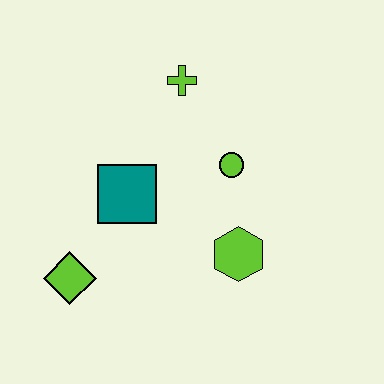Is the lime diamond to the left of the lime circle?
Yes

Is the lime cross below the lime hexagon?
No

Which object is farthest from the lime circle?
The lime diamond is farthest from the lime circle.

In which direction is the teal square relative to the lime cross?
The teal square is below the lime cross.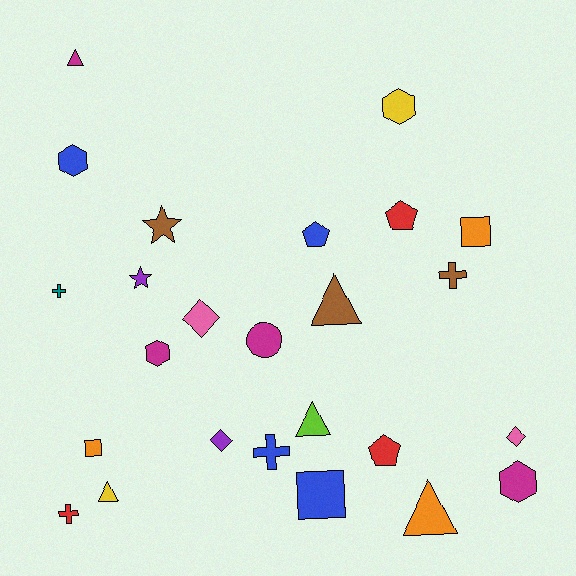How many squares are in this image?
There are 3 squares.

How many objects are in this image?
There are 25 objects.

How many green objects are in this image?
There are no green objects.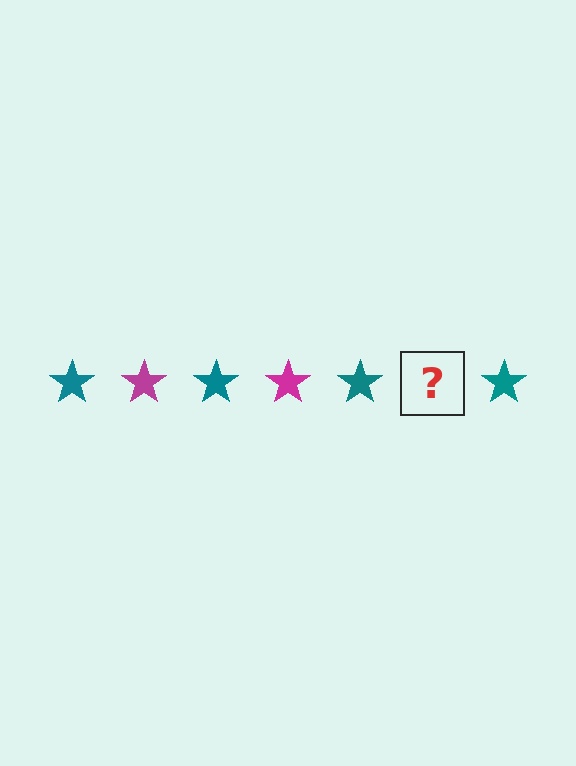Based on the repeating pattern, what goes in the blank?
The blank should be a magenta star.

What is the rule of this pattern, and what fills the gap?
The rule is that the pattern cycles through teal, magenta stars. The gap should be filled with a magenta star.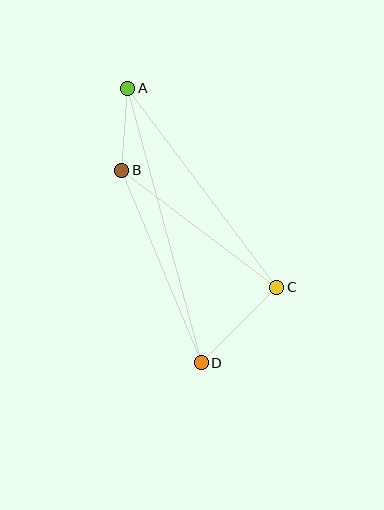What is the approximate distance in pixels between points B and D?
The distance between B and D is approximately 208 pixels.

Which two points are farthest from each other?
Points A and D are farthest from each other.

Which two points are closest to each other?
Points A and B are closest to each other.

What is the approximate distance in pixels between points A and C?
The distance between A and C is approximately 249 pixels.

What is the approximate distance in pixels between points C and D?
The distance between C and D is approximately 107 pixels.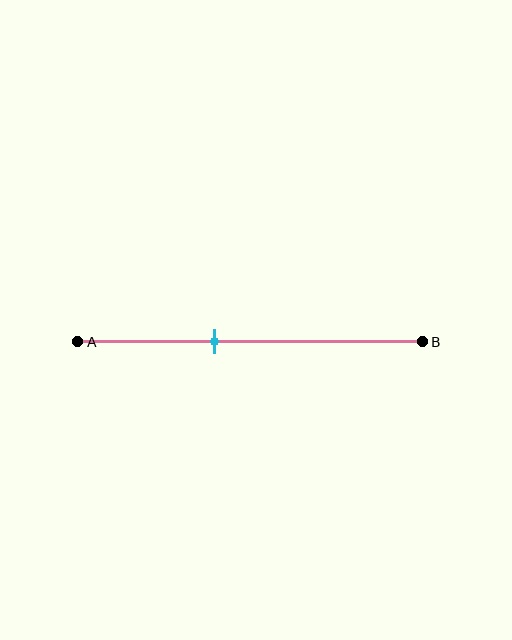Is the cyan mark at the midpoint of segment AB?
No, the mark is at about 40% from A, not at the 50% midpoint.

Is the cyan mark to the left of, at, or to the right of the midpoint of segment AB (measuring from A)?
The cyan mark is to the left of the midpoint of segment AB.